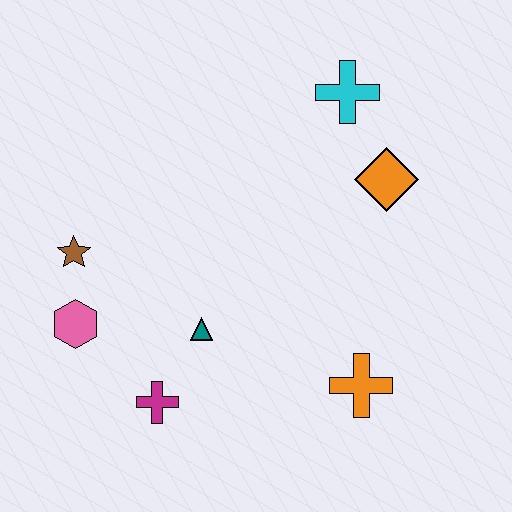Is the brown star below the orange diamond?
Yes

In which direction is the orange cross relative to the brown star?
The orange cross is to the right of the brown star.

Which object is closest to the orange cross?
The teal triangle is closest to the orange cross.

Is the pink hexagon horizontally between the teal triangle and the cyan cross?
No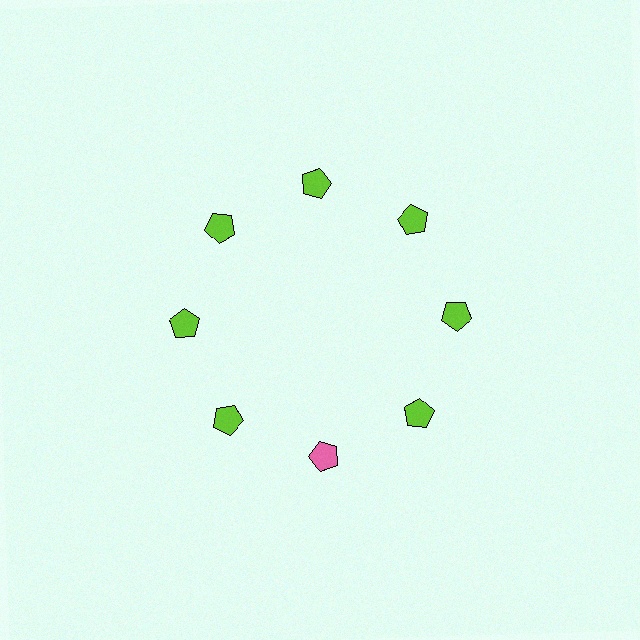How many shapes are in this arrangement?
There are 8 shapes arranged in a ring pattern.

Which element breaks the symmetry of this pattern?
The pink pentagon at roughly the 6 o'clock position breaks the symmetry. All other shapes are lime pentagons.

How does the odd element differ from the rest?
It has a different color: pink instead of lime.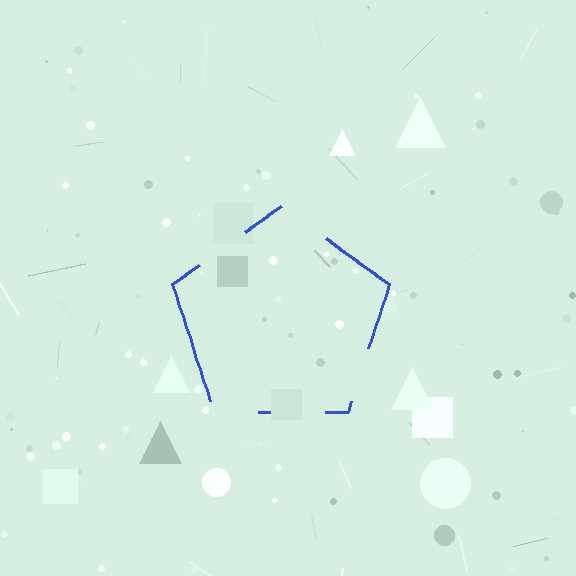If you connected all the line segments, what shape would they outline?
They would outline a pentagon.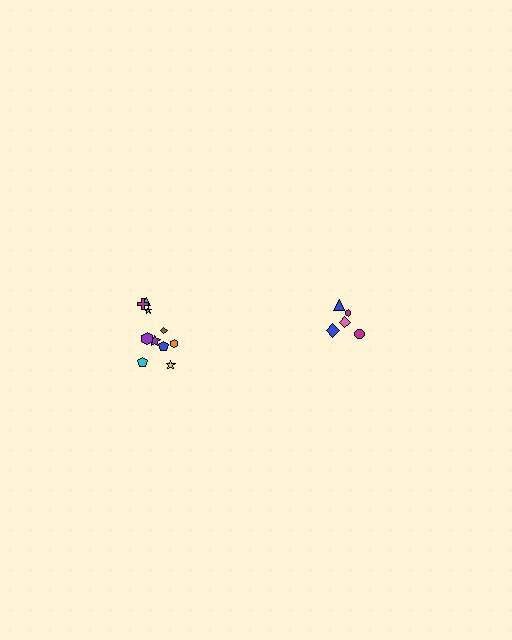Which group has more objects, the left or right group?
The left group.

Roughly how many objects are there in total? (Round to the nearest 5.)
Roughly 15 objects in total.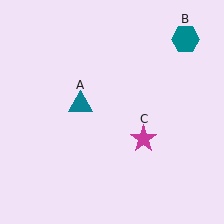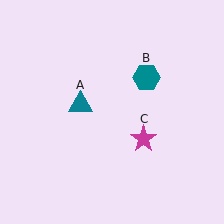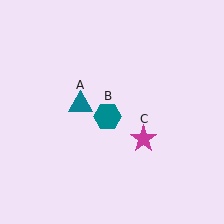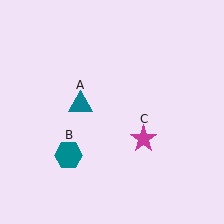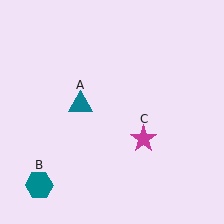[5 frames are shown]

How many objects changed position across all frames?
1 object changed position: teal hexagon (object B).